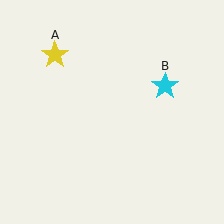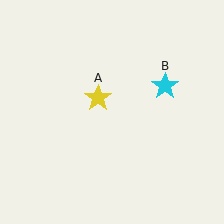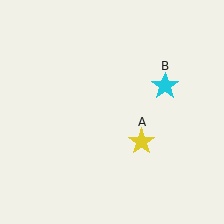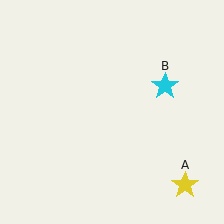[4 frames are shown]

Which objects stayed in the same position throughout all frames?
Cyan star (object B) remained stationary.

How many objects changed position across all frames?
1 object changed position: yellow star (object A).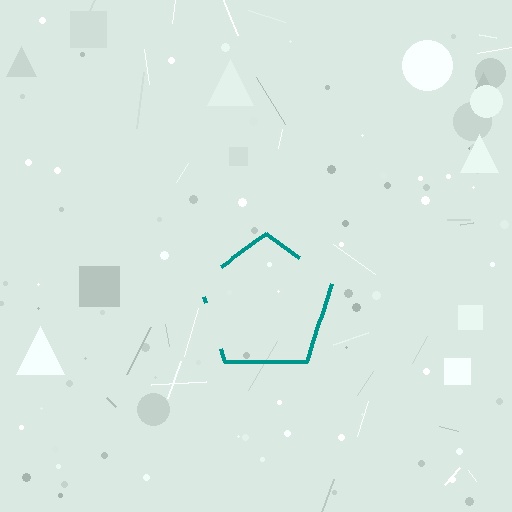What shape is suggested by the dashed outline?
The dashed outline suggests a pentagon.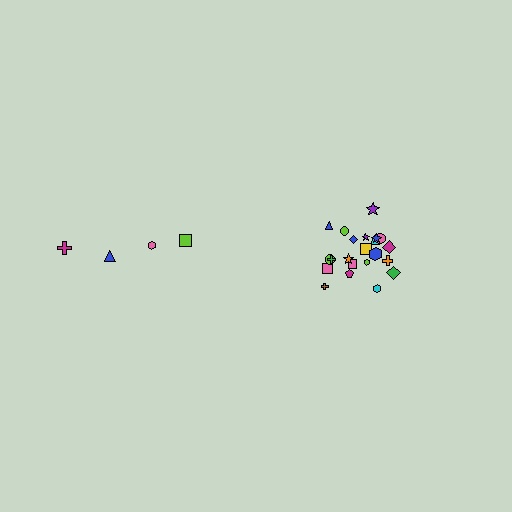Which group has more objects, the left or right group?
The right group.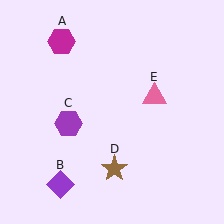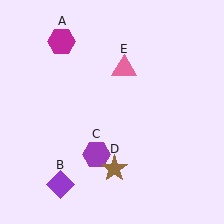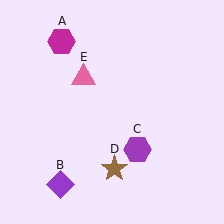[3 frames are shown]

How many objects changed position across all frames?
2 objects changed position: purple hexagon (object C), pink triangle (object E).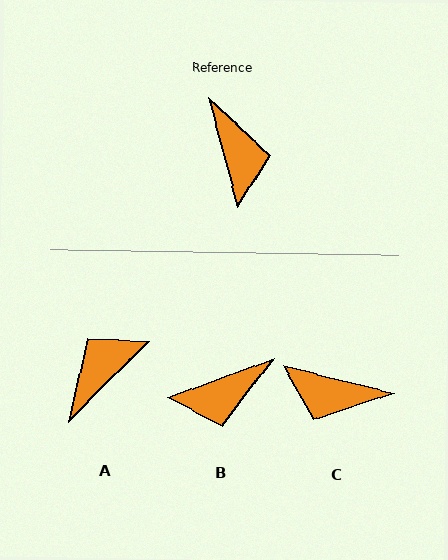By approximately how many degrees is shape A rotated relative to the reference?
Approximately 120 degrees counter-clockwise.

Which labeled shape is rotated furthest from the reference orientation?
A, about 120 degrees away.